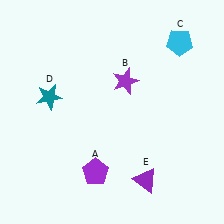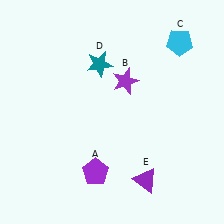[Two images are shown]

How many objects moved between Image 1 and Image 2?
1 object moved between the two images.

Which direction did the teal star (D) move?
The teal star (D) moved right.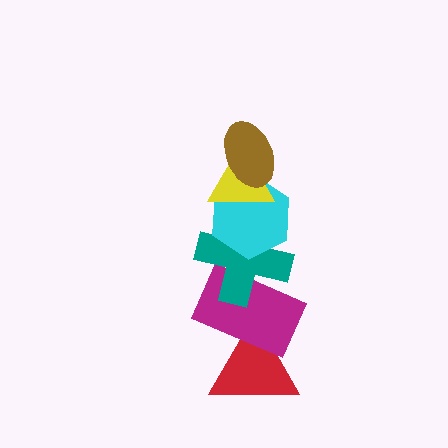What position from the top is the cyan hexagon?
The cyan hexagon is 3rd from the top.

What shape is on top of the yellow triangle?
The brown ellipse is on top of the yellow triangle.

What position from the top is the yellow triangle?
The yellow triangle is 2nd from the top.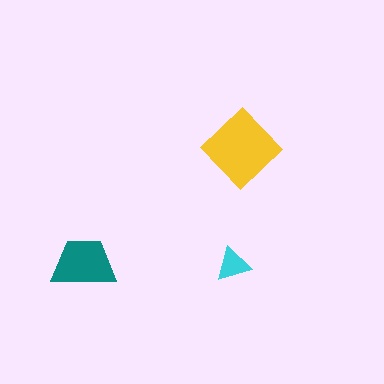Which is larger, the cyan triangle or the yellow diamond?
The yellow diamond.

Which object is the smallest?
The cyan triangle.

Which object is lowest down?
The cyan triangle is bottommost.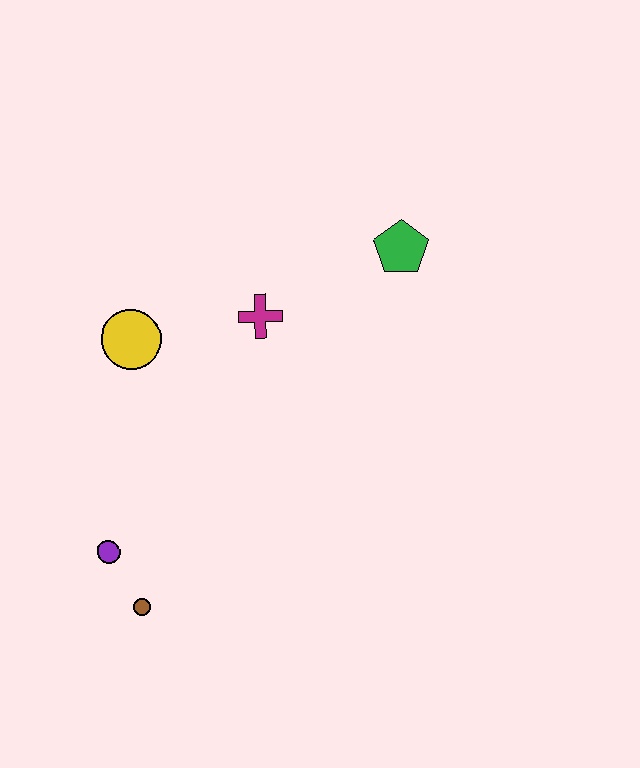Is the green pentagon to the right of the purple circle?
Yes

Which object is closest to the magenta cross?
The yellow circle is closest to the magenta cross.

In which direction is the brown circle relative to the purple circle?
The brown circle is below the purple circle.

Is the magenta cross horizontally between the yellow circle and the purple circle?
No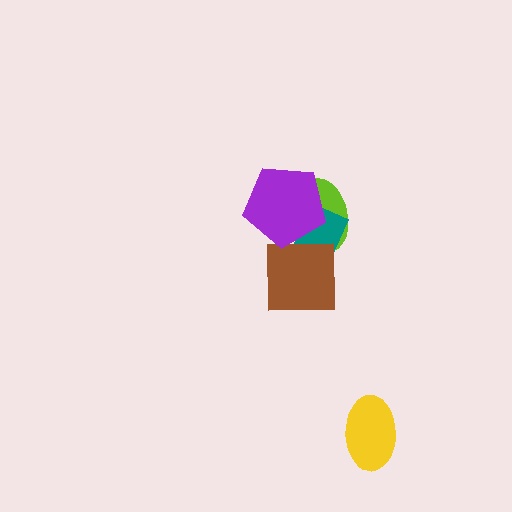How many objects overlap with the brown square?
3 objects overlap with the brown square.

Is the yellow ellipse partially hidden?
No, no other shape covers it.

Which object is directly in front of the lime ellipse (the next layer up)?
The teal rectangle is directly in front of the lime ellipse.